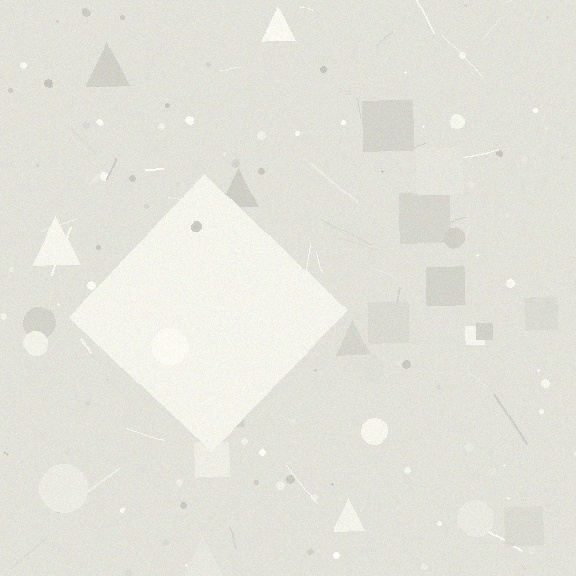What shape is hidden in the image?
A diamond is hidden in the image.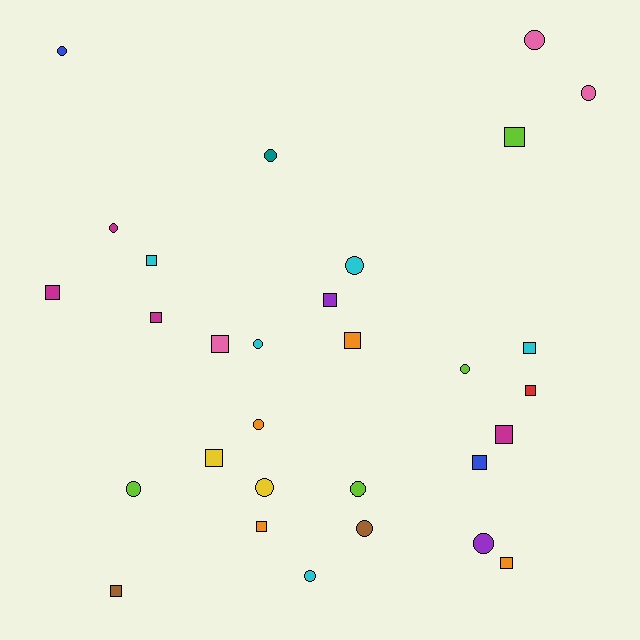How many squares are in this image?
There are 15 squares.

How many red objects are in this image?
There is 1 red object.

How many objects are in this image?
There are 30 objects.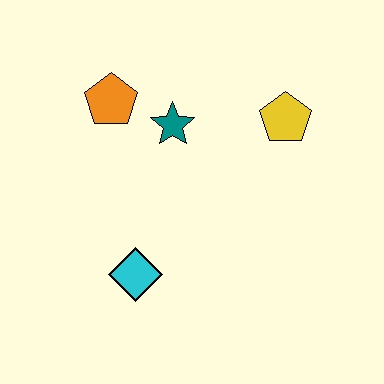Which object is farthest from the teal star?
The cyan diamond is farthest from the teal star.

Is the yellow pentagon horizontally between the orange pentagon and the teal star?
No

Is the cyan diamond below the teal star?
Yes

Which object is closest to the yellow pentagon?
The teal star is closest to the yellow pentagon.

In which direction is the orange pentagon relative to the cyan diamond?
The orange pentagon is above the cyan diamond.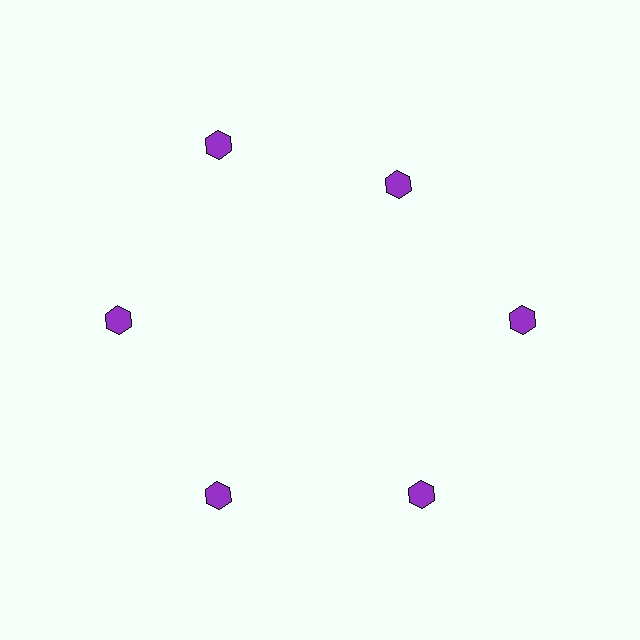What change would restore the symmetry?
The symmetry would be restored by moving it outward, back onto the ring so that all 6 hexagons sit at equal angles and equal distance from the center.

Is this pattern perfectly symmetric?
No. The 6 purple hexagons are arranged in a ring, but one element near the 1 o'clock position is pulled inward toward the center, breaking the 6-fold rotational symmetry.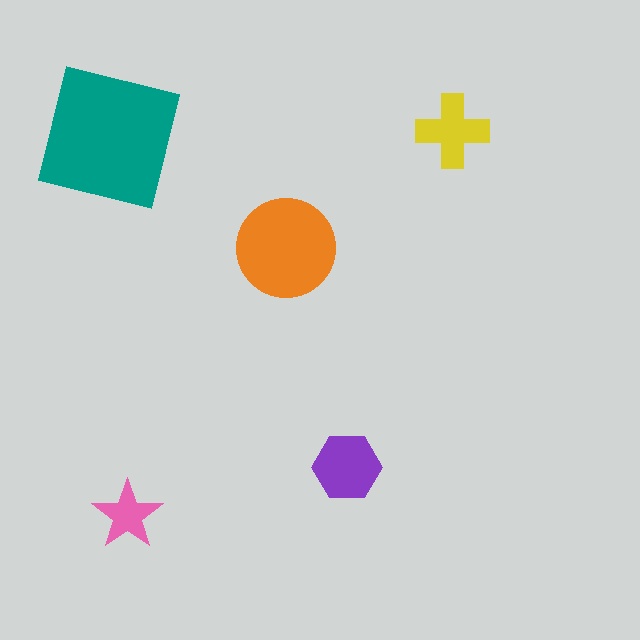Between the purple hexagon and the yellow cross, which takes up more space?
The purple hexagon.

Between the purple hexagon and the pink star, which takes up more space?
The purple hexagon.